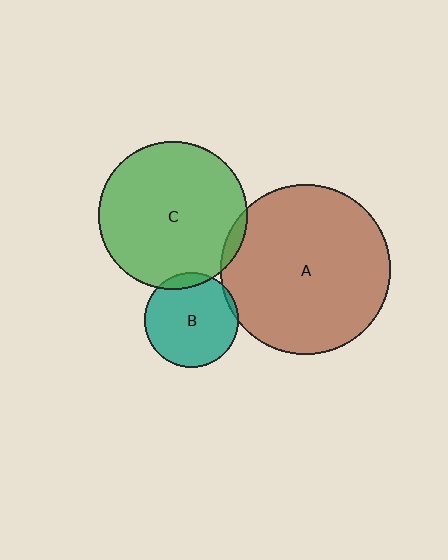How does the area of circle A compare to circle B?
Approximately 3.2 times.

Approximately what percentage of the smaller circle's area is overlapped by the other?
Approximately 10%.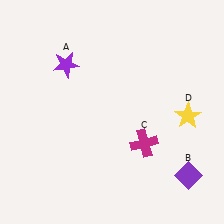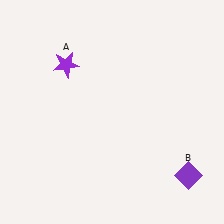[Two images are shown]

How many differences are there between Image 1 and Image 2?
There are 2 differences between the two images.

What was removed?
The yellow star (D), the magenta cross (C) were removed in Image 2.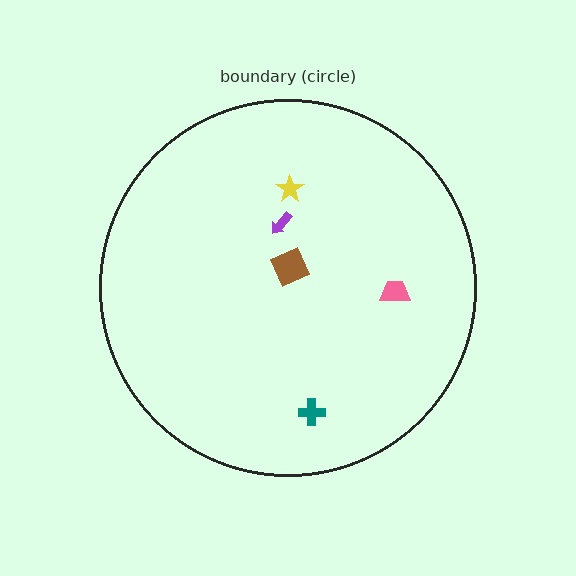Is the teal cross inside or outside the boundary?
Inside.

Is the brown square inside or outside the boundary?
Inside.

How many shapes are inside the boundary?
5 inside, 0 outside.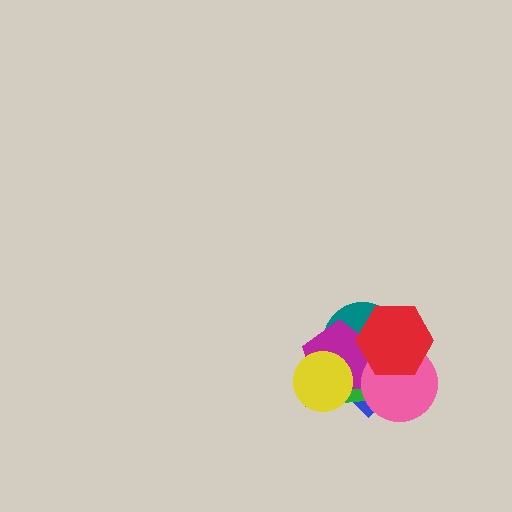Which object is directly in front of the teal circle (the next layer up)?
The magenta pentagon is directly in front of the teal circle.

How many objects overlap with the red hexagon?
4 objects overlap with the red hexagon.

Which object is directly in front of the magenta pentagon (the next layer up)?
The yellow circle is directly in front of the magenta pentagon.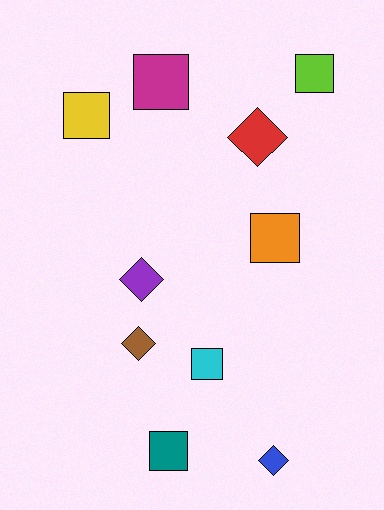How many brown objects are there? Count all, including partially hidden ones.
There is 1 brown object.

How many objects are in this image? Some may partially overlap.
There are 10 objects.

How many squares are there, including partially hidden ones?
There are 6 squares.